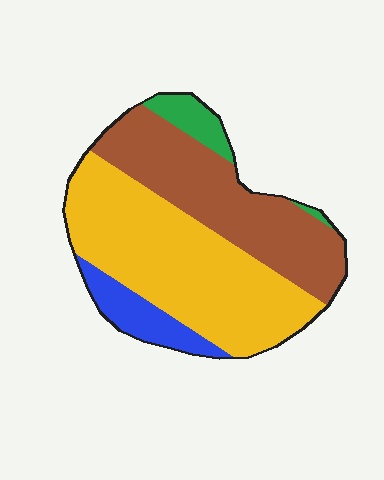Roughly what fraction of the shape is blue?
Blue takes up about one tenth (1/10) of the shape.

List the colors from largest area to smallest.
From largest to smallest: yellow, brown, blue, green.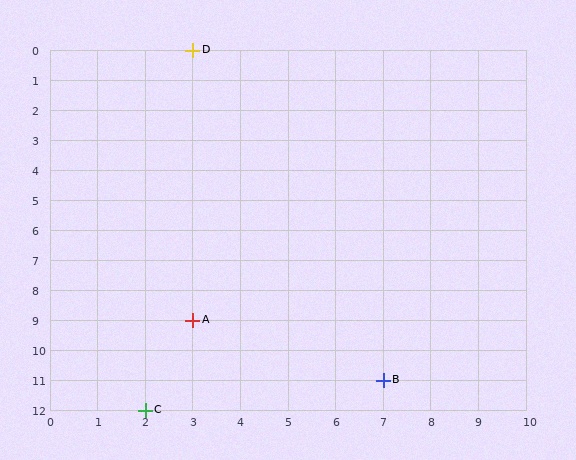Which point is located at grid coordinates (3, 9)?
Point A is at (3, 9).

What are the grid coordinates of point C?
Point C is at grid coordinates (2, 12).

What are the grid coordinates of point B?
Point B is at grid coordinates (7, 11).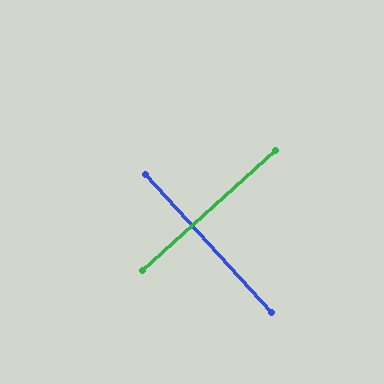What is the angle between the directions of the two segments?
Approximately 90 degrees.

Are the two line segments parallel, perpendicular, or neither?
Perpendicular — they meet at approximately 90°.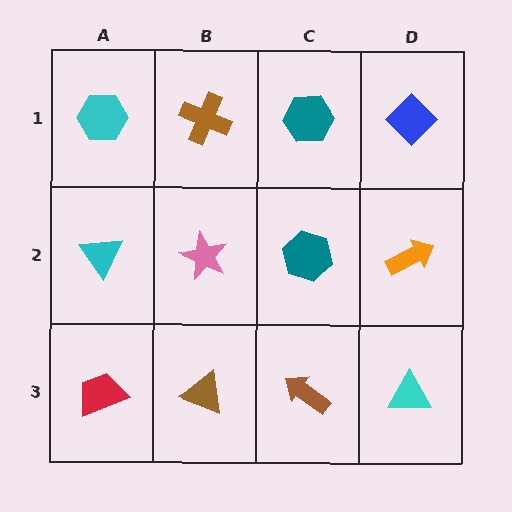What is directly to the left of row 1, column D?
A teal hexagon.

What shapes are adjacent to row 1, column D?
An orange arrow (row 2, column D), a teal hexagon (row 1, column C).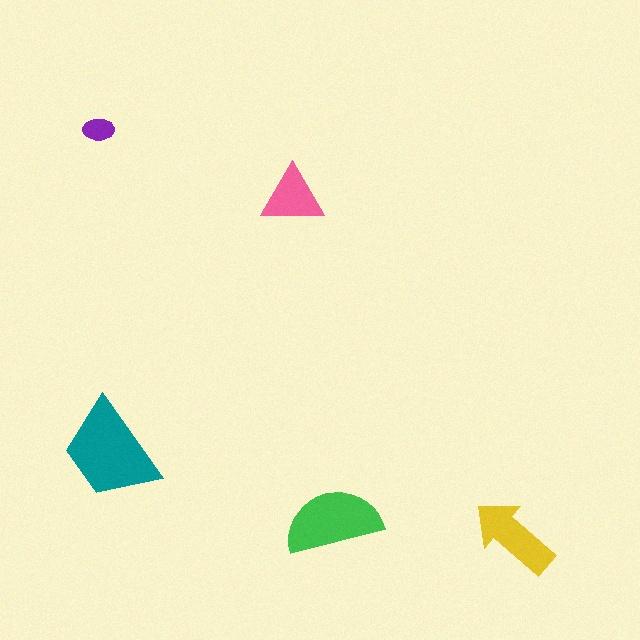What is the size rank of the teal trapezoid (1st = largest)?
1st.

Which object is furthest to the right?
The yellow arrow is rightmost.